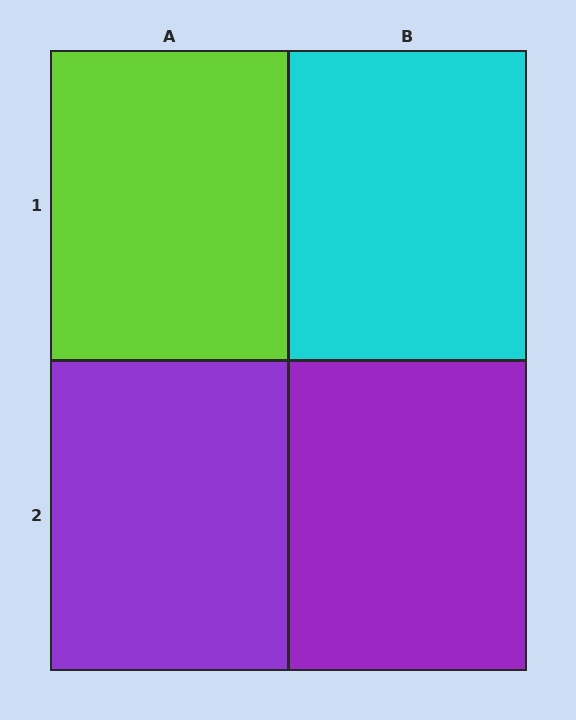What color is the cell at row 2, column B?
Purple.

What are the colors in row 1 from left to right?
Lime, cyan.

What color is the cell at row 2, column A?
Purple.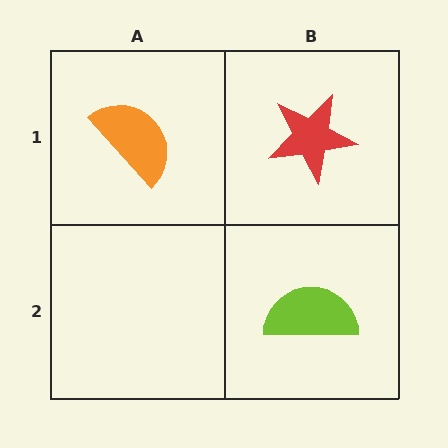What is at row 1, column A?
An orange semicircle.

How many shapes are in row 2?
1 shape.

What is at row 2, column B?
A lime semicircle.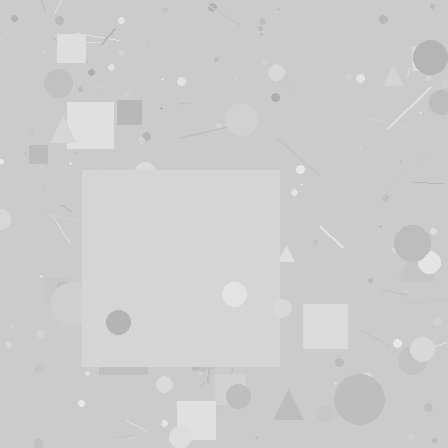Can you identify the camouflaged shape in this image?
The camouflaged shape is a square.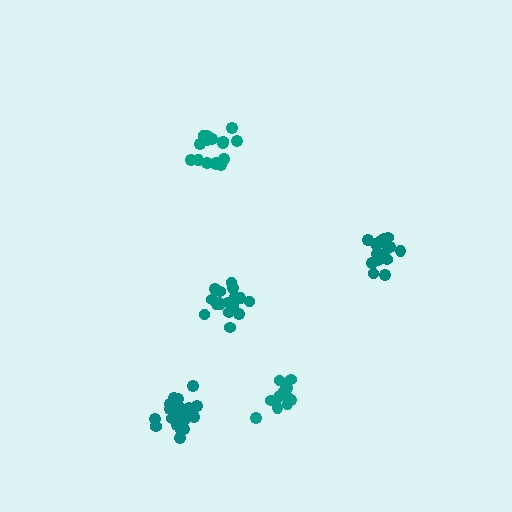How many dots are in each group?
Group 1: 18 dots, Group 2: 21 dots, Group 3: 16 dots, Group 4: 15 dots, Group 5: 21 dots (91 total).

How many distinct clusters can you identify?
There are 5 distinct clusters.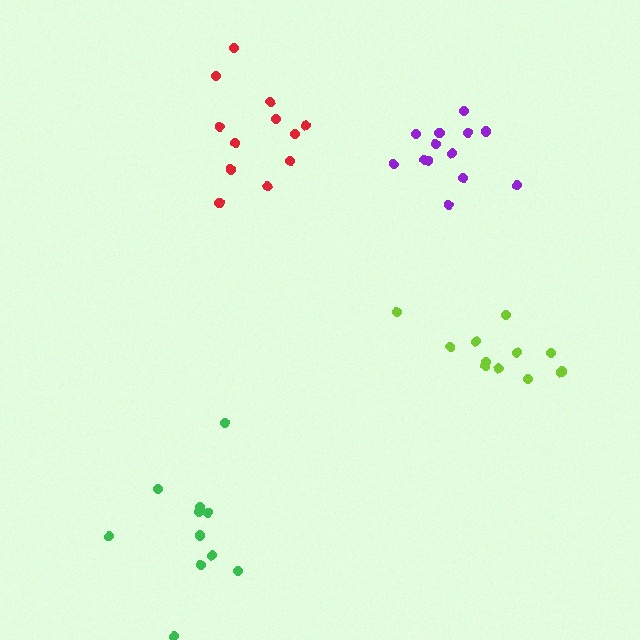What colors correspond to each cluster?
The clusters are colored: lime, green, purple, red.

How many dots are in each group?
Group 1: 11 dots, Group 2: 11 dots, Group 3: 13 dots, Group 4: 12 dots (47 total).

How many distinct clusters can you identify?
There are 4 distinct clusters.